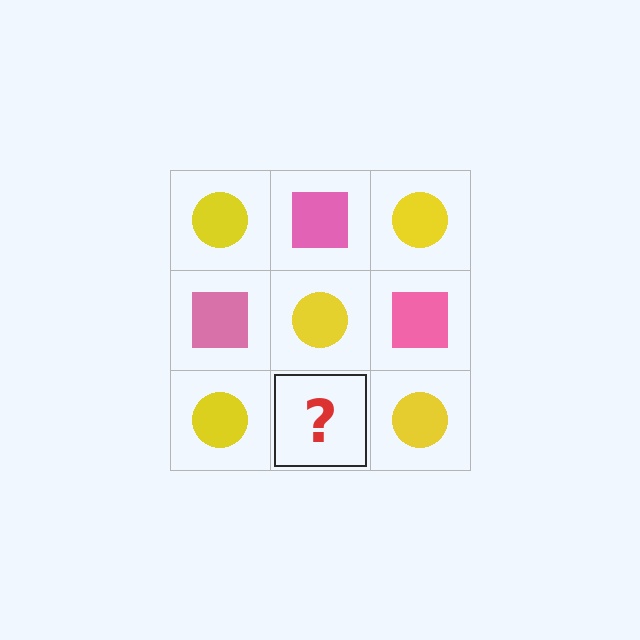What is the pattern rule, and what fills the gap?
The rule is that it alternates yellow circle and pink square in a checkerboard pattern. The gap should be filled with a pink square.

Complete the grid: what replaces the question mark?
The question mark should be replaced with a pink square.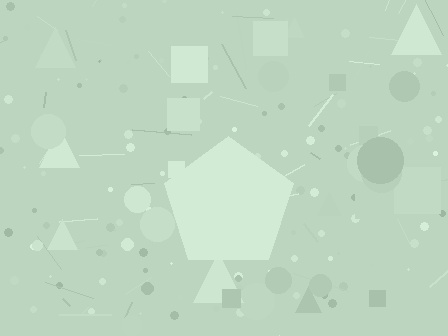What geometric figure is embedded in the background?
A pentagon is embedded in the background.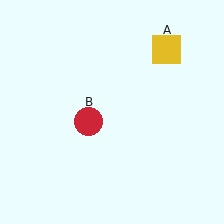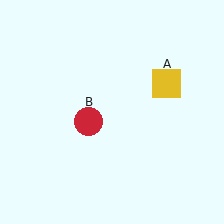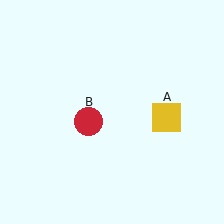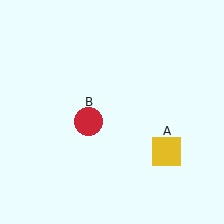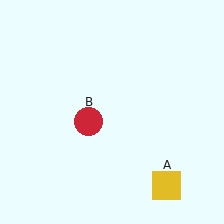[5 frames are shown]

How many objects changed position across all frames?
1 object changed position: yellow square (object A).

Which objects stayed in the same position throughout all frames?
Red circle (object B) remained stationary.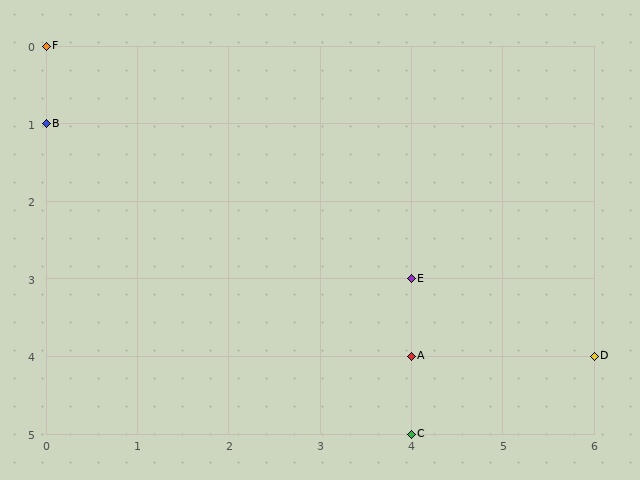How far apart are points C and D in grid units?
Points C and D are 2 columns and 1 row apart (about 2.2 grid units diagonally).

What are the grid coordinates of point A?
Point A is at grid coordinates (4, 4).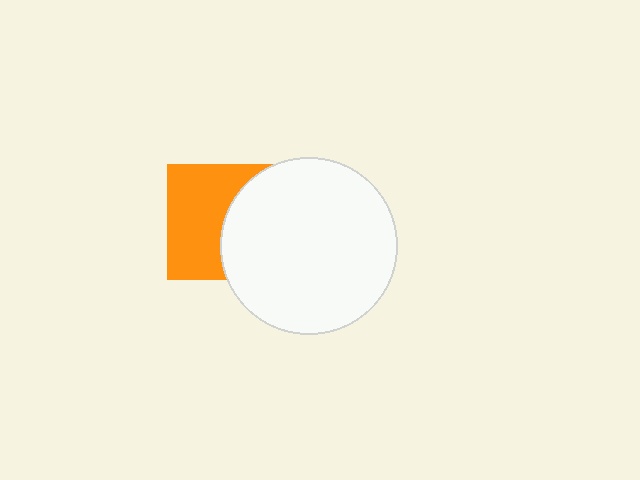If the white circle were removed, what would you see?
You would see the complete orange square.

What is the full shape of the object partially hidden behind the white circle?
The partially hidden object is an orange square.